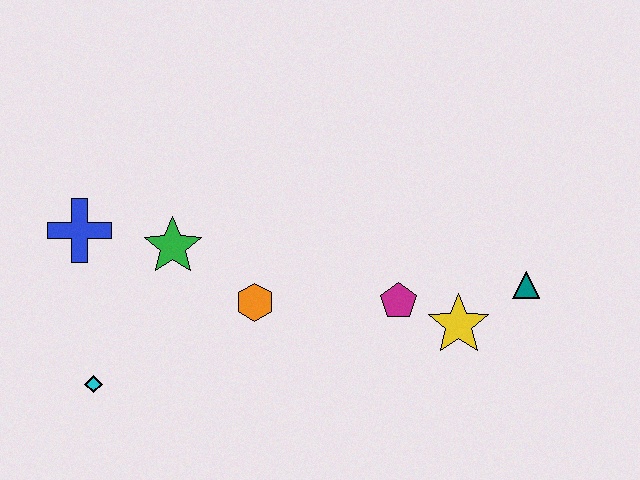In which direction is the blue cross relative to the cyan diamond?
The blue cross is above the cyan diamond.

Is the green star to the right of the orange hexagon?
No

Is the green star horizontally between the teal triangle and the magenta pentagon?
No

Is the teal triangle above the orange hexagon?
Yes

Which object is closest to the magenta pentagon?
The yellow star is closest to the magenta pentagon.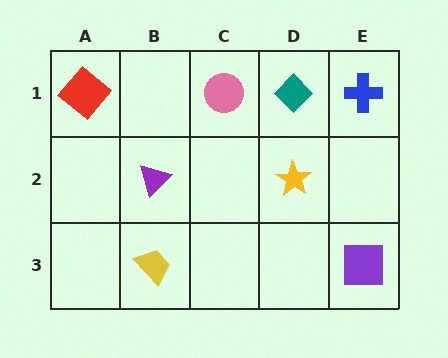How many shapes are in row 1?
4 shapes.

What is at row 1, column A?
A red diamond.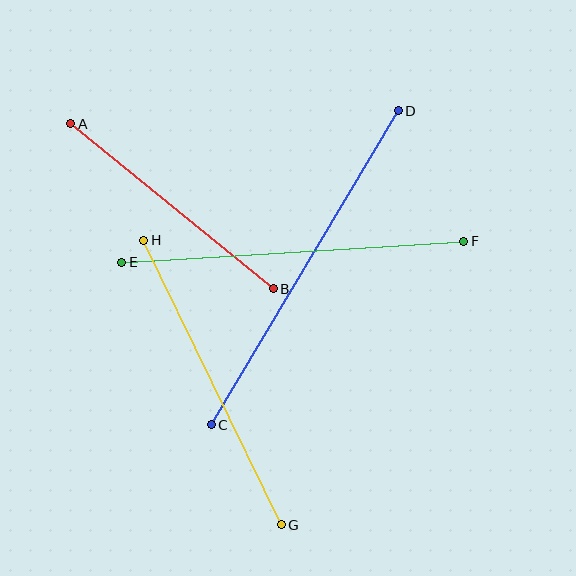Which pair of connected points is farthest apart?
Points C and D are farthest apart.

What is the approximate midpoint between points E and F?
The midpoint is at approximately (293, 252) pixels.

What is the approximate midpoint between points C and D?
The midpoint is at approximately (305, 268) pixels.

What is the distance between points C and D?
The distance is approximately 365 pixels.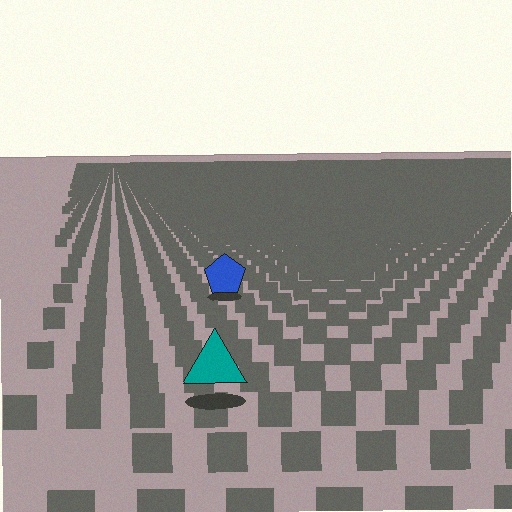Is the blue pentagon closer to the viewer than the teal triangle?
No. The teal triangle is closer — you can tell from the texture gradient: the ground texture is coarser near it.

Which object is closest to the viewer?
The teal triangle is closest. The texture marks near it are larger and more spread out.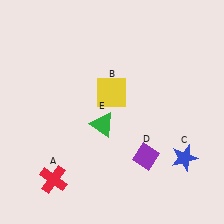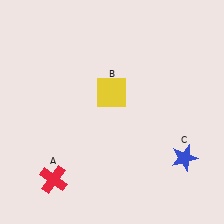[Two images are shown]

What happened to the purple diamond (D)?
The purple diamond (D) was removed in Image 2. It was in the bottom-right area of Image 1.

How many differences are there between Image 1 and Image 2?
There are 2 differences between the two images.